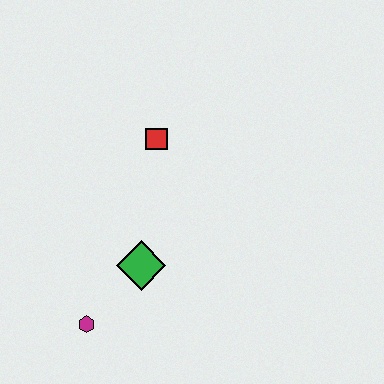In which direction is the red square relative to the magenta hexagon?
The red square is above the magenta hexagon.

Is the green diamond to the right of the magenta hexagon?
Yes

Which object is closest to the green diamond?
The magenta hexagon is closest to the green diamond.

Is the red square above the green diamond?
Yes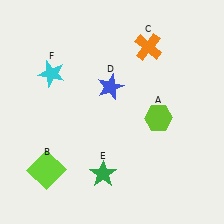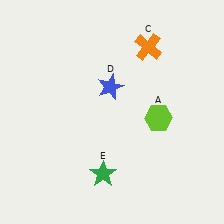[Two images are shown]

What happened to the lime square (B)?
The lime square (B) was removed in Image 2. It was in the bottom-left area of Image 1.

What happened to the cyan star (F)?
The cyan star (F) was removed in Image 2. It was in the top-left area of Image 1.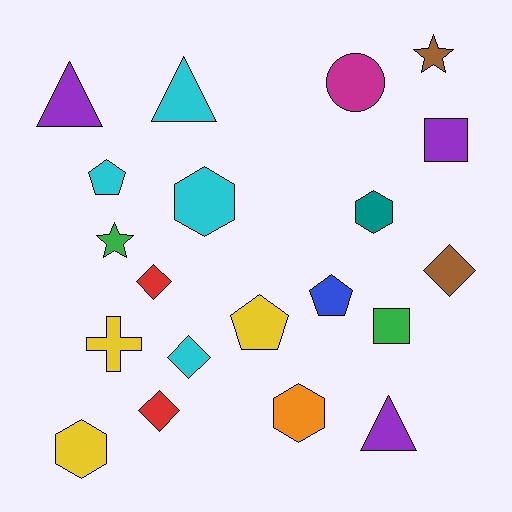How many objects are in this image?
There are 20 objects.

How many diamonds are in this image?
There are 4 diamonds.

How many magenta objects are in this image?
There is 1 magenta object.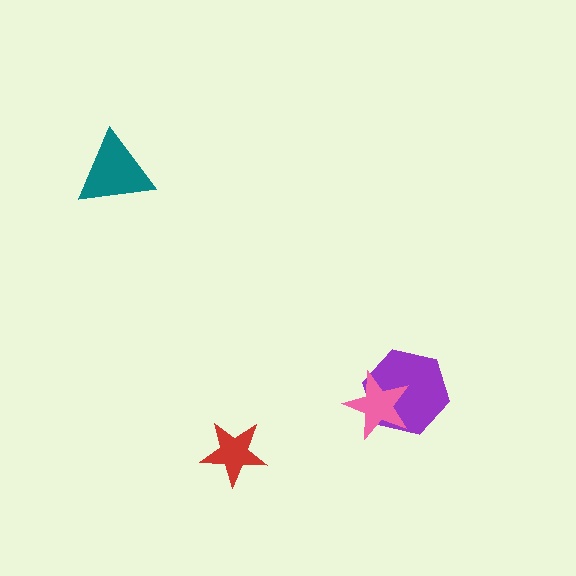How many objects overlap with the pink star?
1 object overlaps with the pink star.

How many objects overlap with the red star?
0 objects overlap with the red star.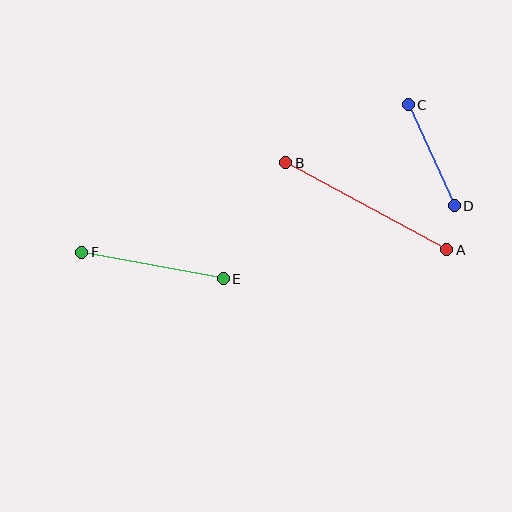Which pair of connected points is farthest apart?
Points A and B are farthest apart.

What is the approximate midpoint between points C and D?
The midpoint is at approximately (431, 155) pixels.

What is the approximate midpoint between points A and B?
The midpoint is at approximately (366, 206) pixels.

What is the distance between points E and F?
The distance is approximately 144 pixels.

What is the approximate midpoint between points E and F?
The midpoint is at approximately (152, 266) pixels.